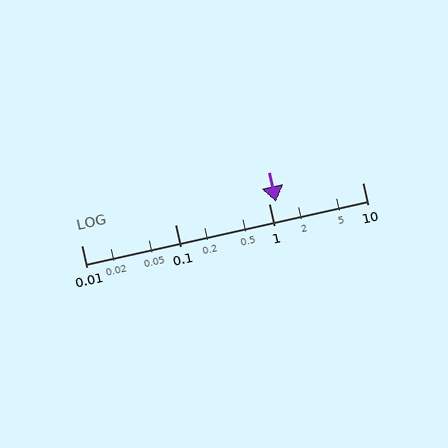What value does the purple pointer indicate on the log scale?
The pointer indicates approximately 1.2.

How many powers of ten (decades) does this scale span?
The scale spans 3 decades, from 0.01 to 10.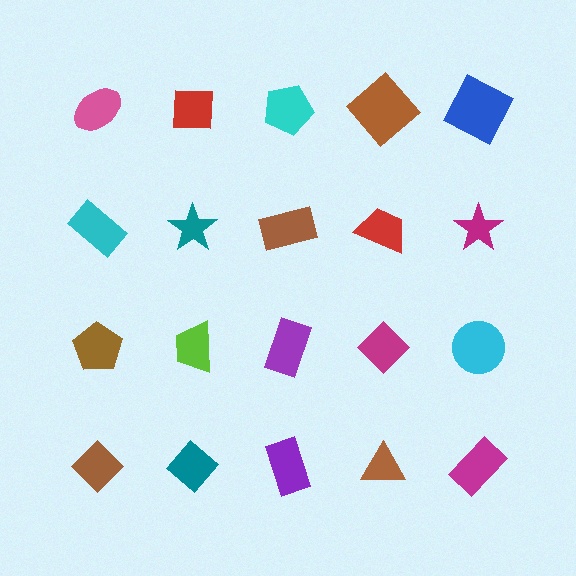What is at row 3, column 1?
A brown pentagon.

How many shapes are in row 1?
5 shapes.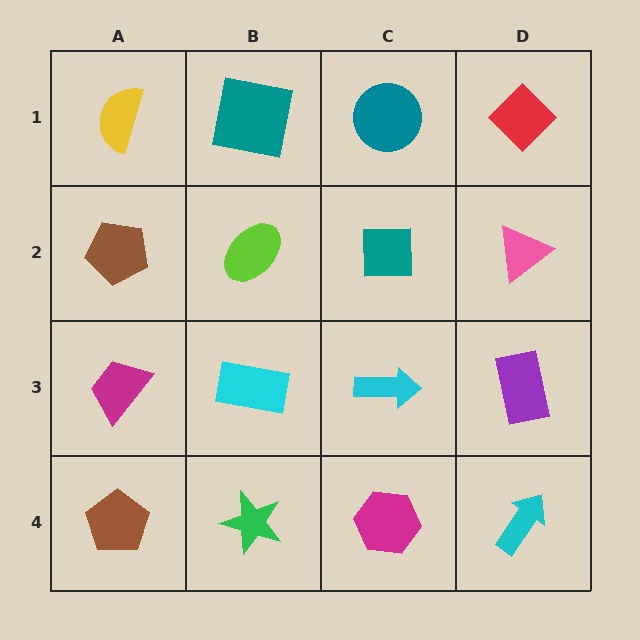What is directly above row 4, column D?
A purple rectangle.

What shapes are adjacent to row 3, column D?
A pink triangle (row 2, column D), a cyan arrow (row 4, column D), a cyan arrow (row 3, column C).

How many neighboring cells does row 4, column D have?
2.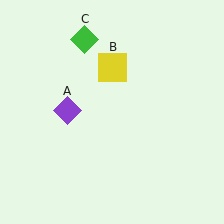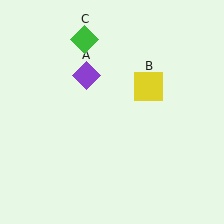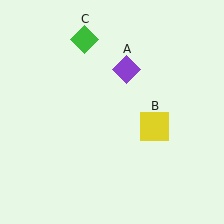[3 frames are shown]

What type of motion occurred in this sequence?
The purple diamond (object A), yellow square (object B) rotated clockwise around the center of the scene.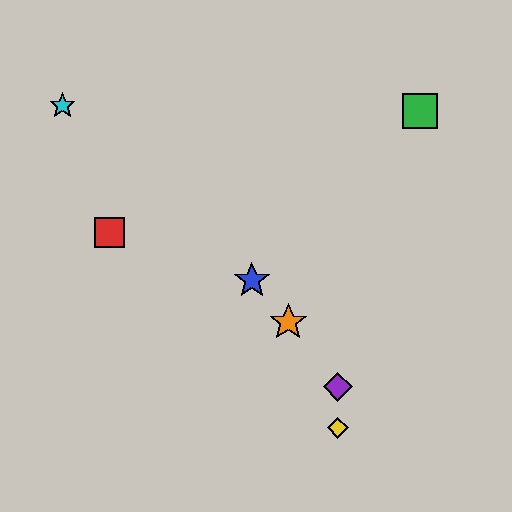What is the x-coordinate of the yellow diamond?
The yellow diamond is at x≈338.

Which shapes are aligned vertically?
The yellow diamond, the purple diamond are aligned vertically.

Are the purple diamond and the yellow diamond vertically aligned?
Yes, both are at x≈338.